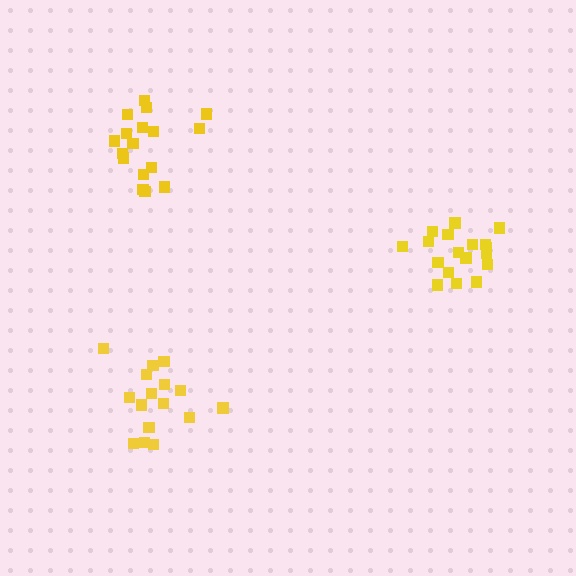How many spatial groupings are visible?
There are 3 spatial groupings.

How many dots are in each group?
Group 1: 18 dots, Group 2: 16 dots, Group 3: 18 dots (52 total).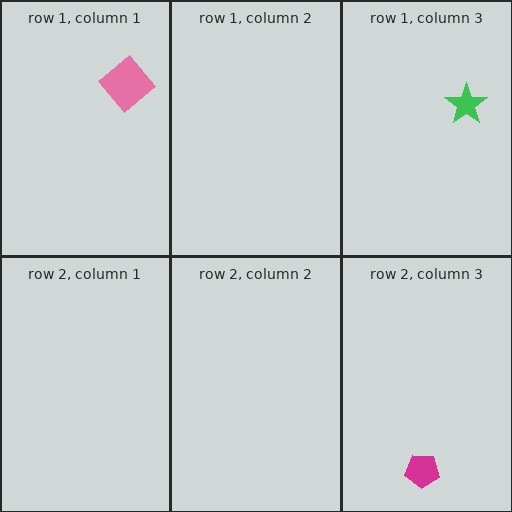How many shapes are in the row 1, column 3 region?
1.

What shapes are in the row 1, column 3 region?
The green star.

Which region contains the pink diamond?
The row 1, column 1 region.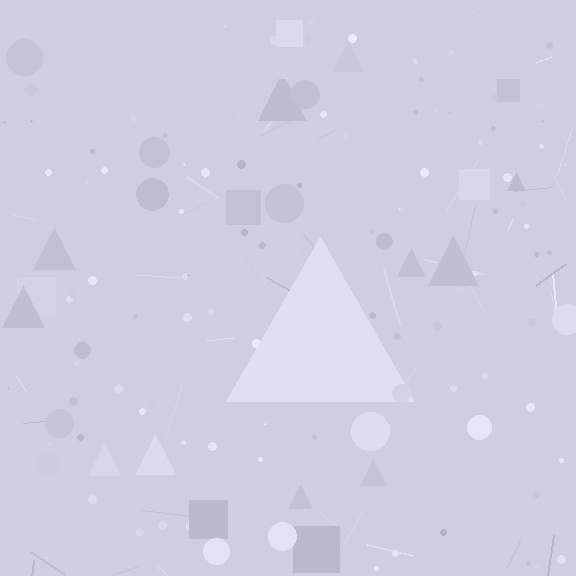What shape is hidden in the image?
A triangle is hidden in the image.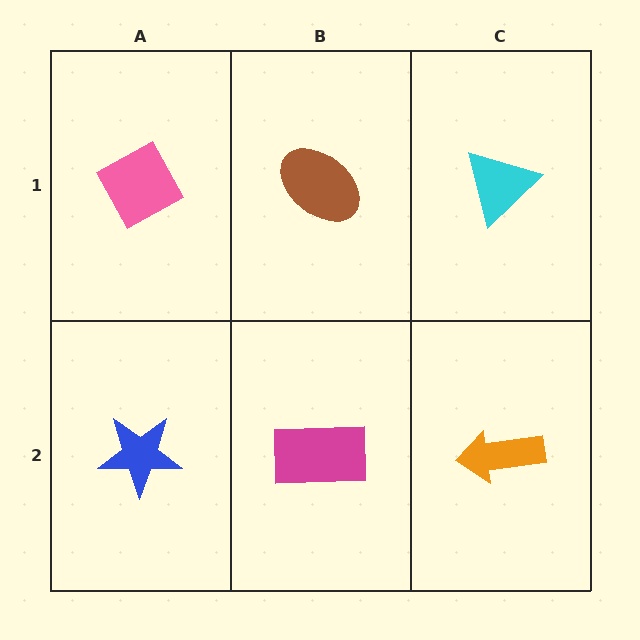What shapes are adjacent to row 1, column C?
An orange arrow (row 2, column C), a brown ellipse (row 1, column B).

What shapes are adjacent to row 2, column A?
A pink diamond (row 1, column A), a magenta rectangle (row 2, column B).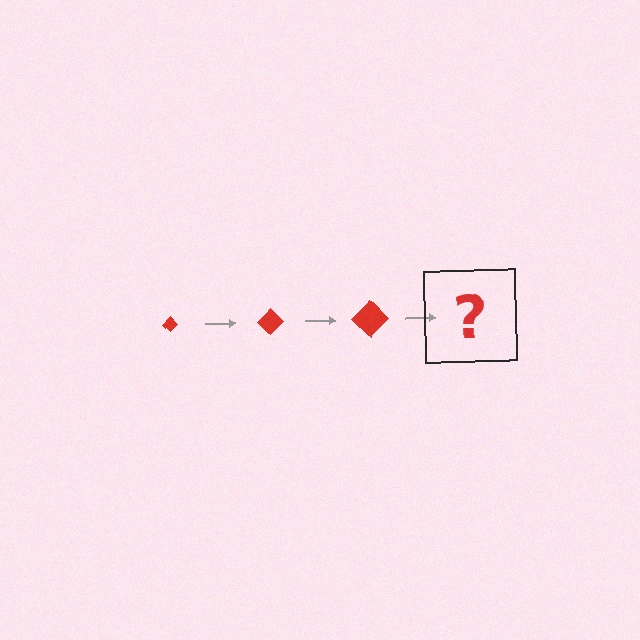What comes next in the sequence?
The next element should be a red diamond, larger than the previous one.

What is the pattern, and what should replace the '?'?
The pattern is that the diamond gets progressively larger each step. The '?' should be a red diamond, larger than the previous one.